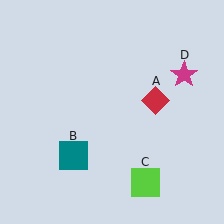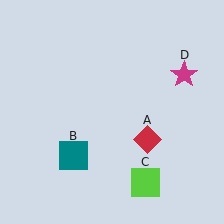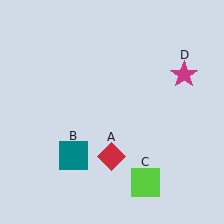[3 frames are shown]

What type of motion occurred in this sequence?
The red diamond (object A) rotated clockwise around the center of the scene.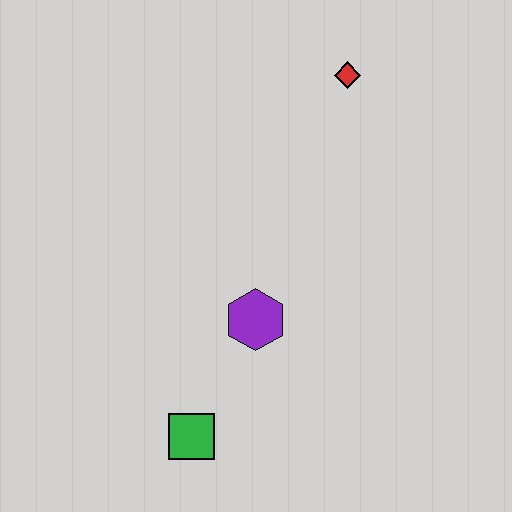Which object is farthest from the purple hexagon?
The red diamond is farthest from the purple hexagon.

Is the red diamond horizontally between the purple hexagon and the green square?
No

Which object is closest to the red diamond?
The purple hexagon is closest to the red diamond.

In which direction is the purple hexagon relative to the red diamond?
The purple hexagon is below the red diamond.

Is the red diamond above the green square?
Yes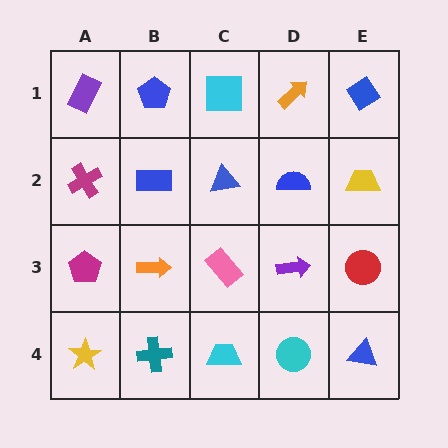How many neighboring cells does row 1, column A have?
2.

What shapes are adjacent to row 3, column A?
A magenta cross (row 2, column A), a yellow star (row 4, column A), an orange arrow (row 3, column B).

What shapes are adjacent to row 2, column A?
A purple rectangle (row 1, column A), a magenta pentagon (row 3, column A), a blue rectangle (row 2, column B).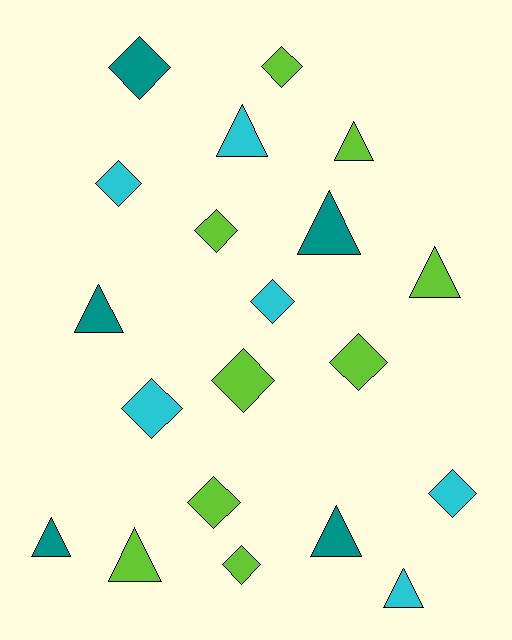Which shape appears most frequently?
Diamond, with 11 objects.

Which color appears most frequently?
Lime, with 9 objects.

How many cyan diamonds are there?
There are 4 cyan diamonds.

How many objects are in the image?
There are 20 objects.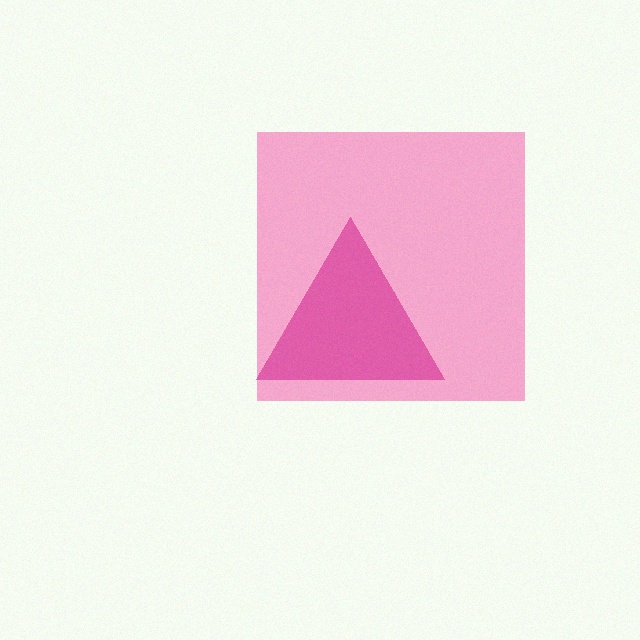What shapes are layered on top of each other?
The layered shapes are: a pink square, a magenta triangle.